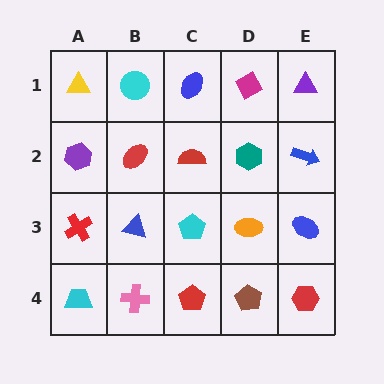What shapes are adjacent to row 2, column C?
A blue ellipse (row 1, column C), a cyan pentagon (row 3, column C), a red ellipse (row 2, column B), a teal hexagon (row 2, column D).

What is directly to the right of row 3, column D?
A blue ellipse.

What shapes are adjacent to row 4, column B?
A blue triangle (row 3, column B), a cyan trapezoid (row 4, column A), a red pentagon (row 4, column C).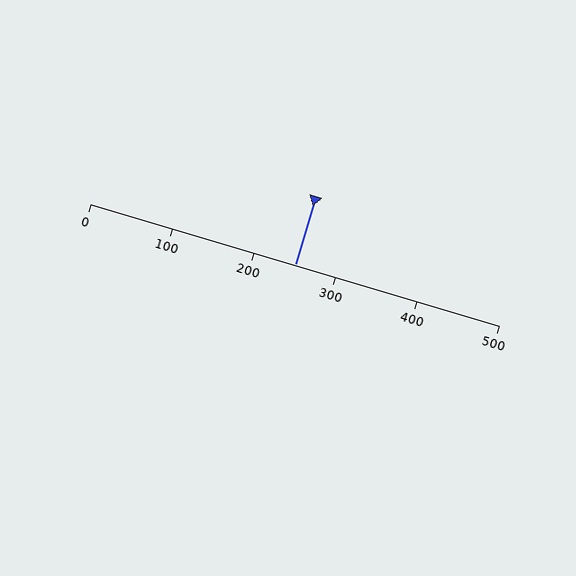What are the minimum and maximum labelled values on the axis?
The axis runs from 0 to 500.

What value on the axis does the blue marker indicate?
The marker indicates approximately 250.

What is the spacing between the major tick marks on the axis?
The major ticks are spaced 100 apart.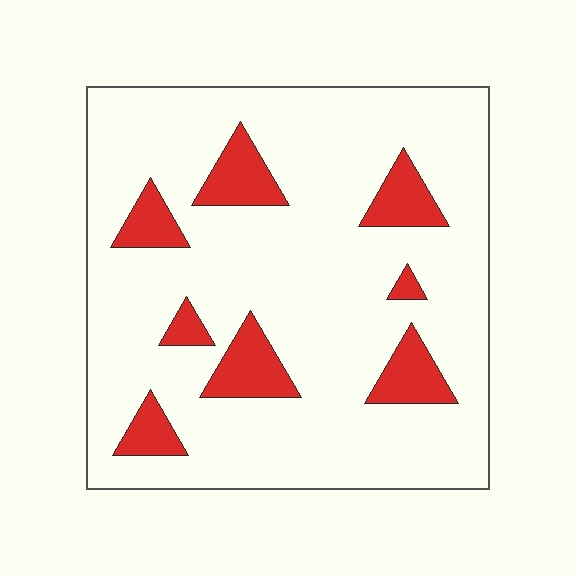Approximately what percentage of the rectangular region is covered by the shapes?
Approximately 15%.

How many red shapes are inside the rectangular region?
8.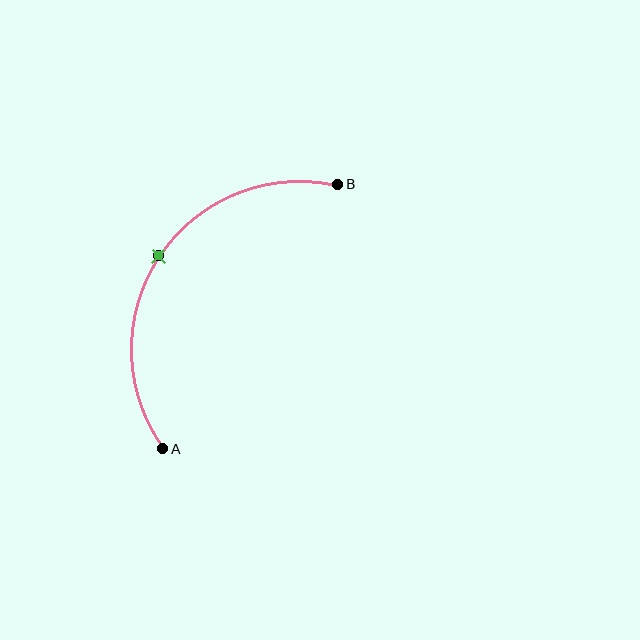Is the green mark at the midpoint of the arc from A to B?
Yes. The green mark lies on the arc at equal arc-length from both A and B — it is the arc midpoint.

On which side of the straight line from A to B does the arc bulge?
The arc bulges to the left of the straight line connecting A and B.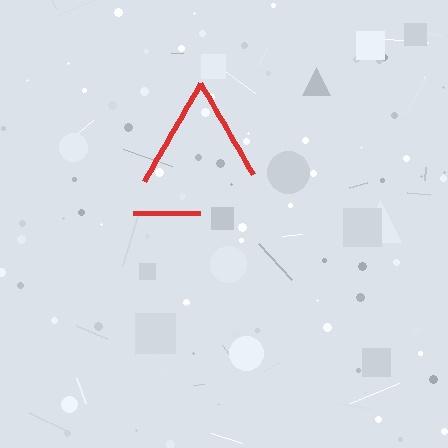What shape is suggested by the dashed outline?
The dashed outline suggests a triangle.